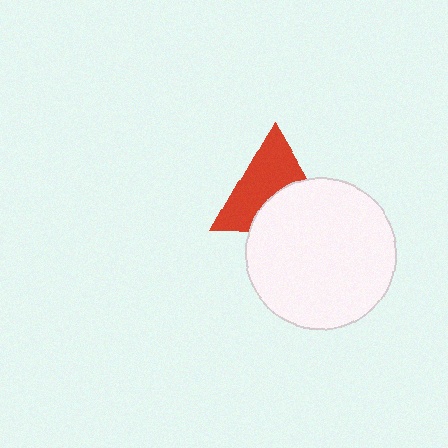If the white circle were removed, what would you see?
You would see the complete red triangle.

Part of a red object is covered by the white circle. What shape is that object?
It is a triangle.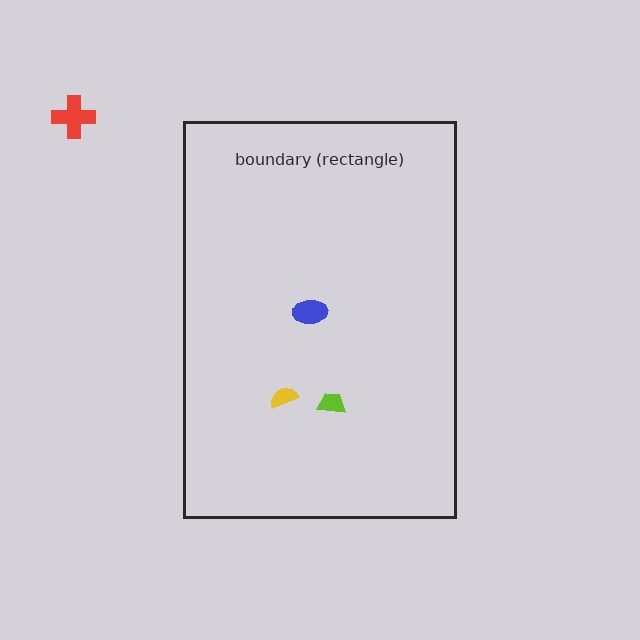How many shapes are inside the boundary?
3 inside, 1 outside.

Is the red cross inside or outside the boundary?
Outside.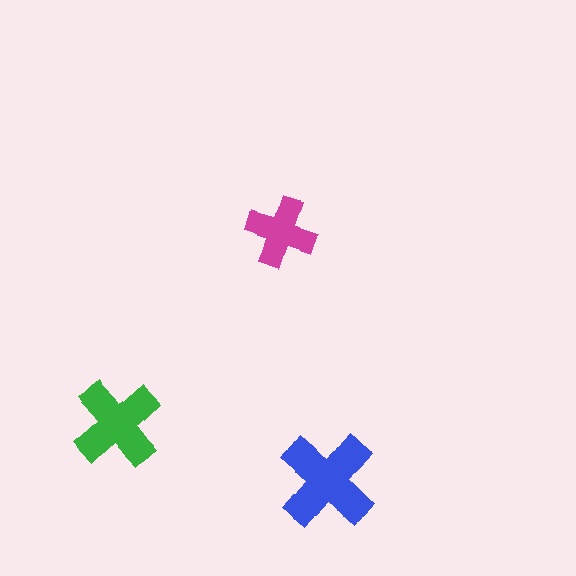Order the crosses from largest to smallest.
the blue one, the green one, the magenta one.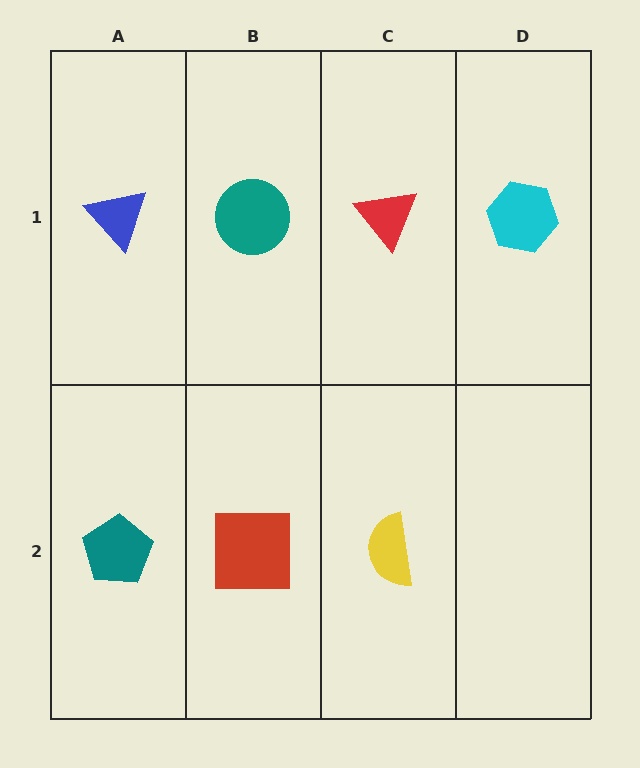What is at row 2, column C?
A yellow semicircle.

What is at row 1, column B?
A teal circle.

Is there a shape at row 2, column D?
No, that cell is empty.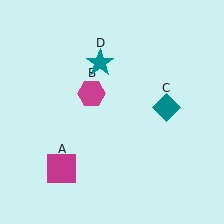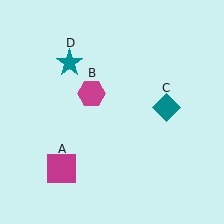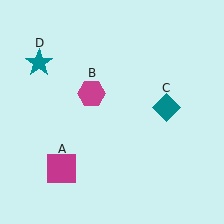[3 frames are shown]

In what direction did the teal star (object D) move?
The teal star (object D) moved left.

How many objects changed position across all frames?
1 object changed position: teal star (object D).